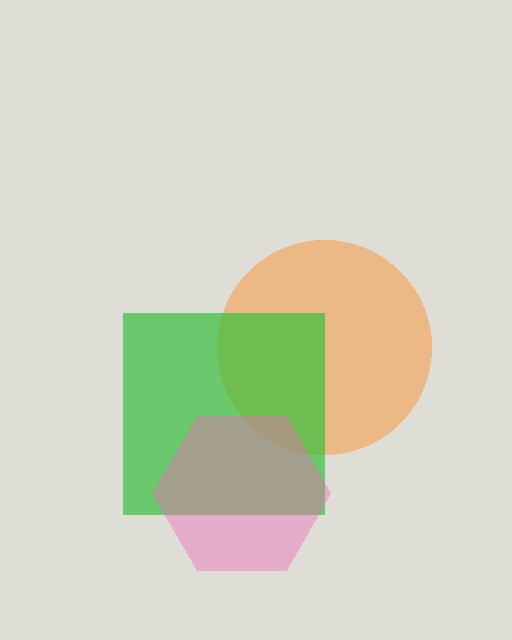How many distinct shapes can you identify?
There are 3 distinct shapes: an orange circle, a green square, a pink hexagon.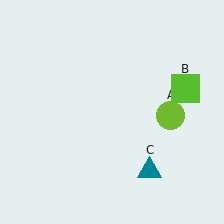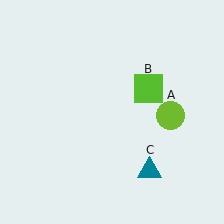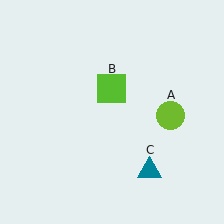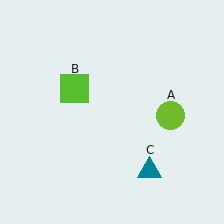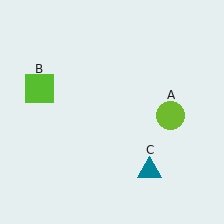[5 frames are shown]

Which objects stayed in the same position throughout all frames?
Lime circle (object A) and teal triangle (object C) remained stationary.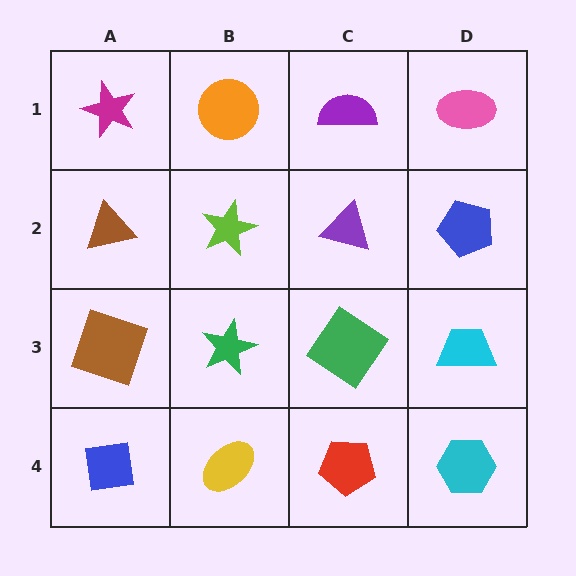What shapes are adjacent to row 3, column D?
A blue pentagon (row 2, column D), a cyan hexagon (row 4, column D), a green diamond (row 3, column C).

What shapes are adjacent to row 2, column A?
A magenta star (row 1, column A), a brown square (row 3, column A), a lime star (row 2, column B).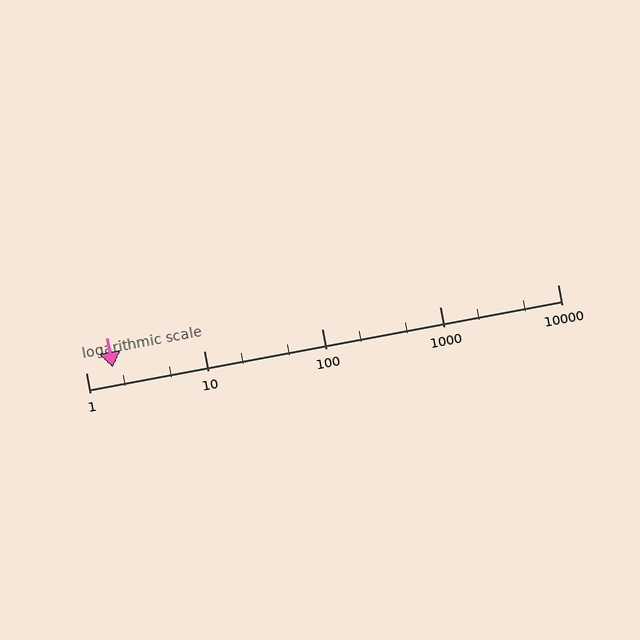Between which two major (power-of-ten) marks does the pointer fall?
The pointer is between 1 and 10.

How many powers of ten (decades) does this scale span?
The scale spans 4 decades, from 1 to 10000.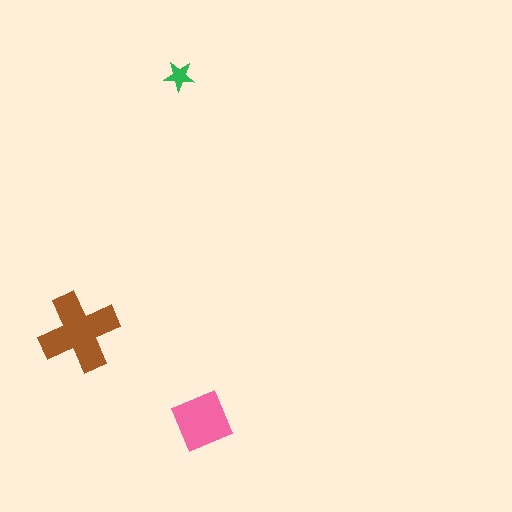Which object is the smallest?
The green star.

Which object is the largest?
The brown cross.